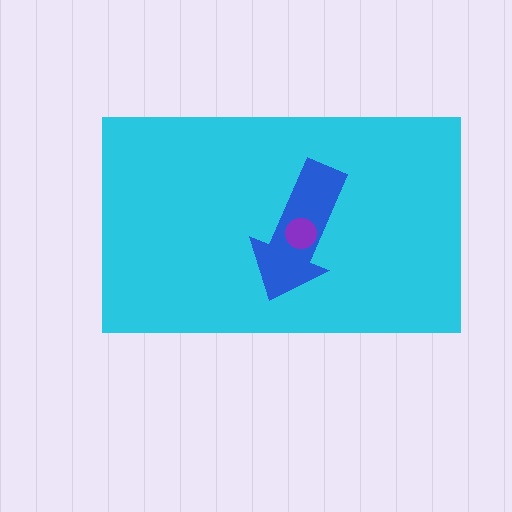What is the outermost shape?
The cyan rectangle.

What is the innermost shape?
The purple circle.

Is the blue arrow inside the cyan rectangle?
Yes.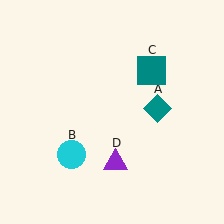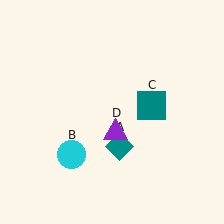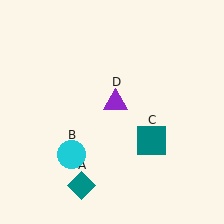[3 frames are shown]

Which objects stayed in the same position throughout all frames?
Cyan circle (object B) remained stationary.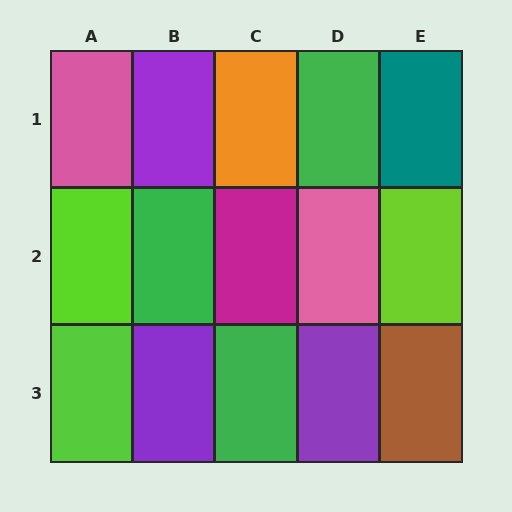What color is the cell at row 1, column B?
Purple.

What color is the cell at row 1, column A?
Pink.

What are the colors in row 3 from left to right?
Lime, purple, green, purple, brown.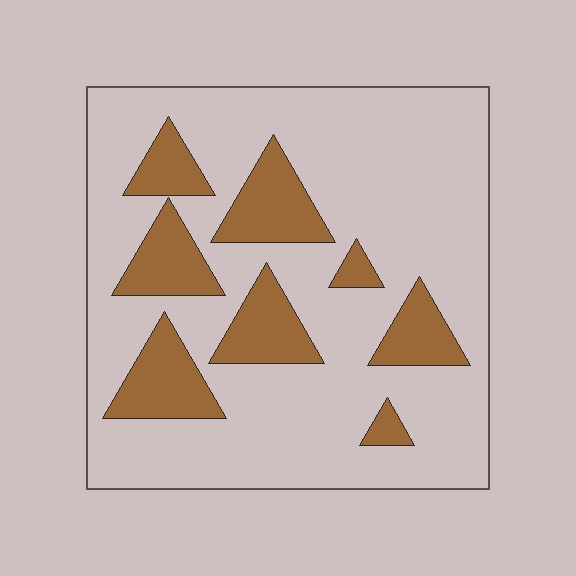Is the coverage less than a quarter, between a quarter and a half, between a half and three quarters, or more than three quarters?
Less than a quarter.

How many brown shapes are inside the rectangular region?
8.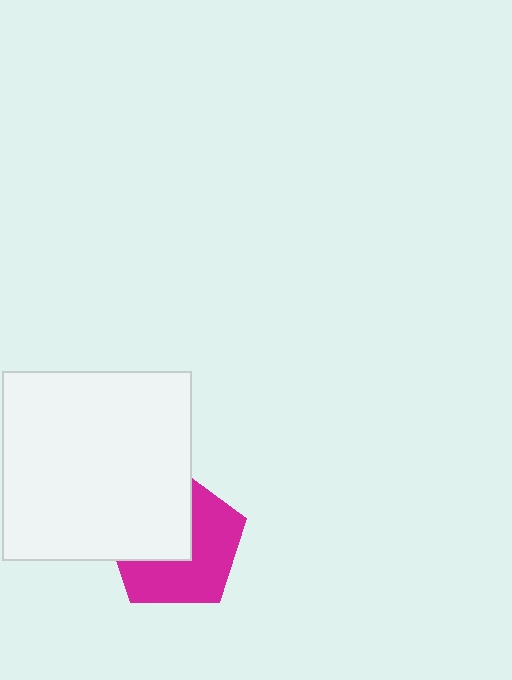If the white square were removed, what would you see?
You would see the complete magenta pentagon.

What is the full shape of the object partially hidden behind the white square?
The partially hidden object is a magenta pentagon.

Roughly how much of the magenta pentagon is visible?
About half of it is visible (roughly 55%).